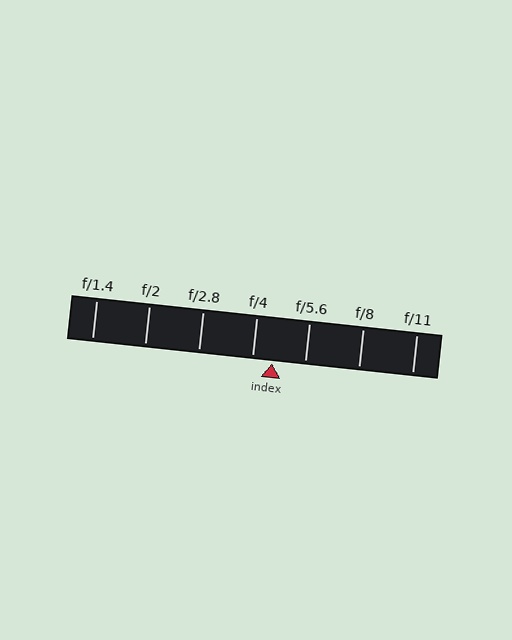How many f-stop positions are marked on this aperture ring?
There are 7 f-stop positions marked.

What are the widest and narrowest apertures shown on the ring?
The widest aperture shown is f/1.4 and the narrowest is f/11.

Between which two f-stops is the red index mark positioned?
The index mark is between f/4 and f/5.6.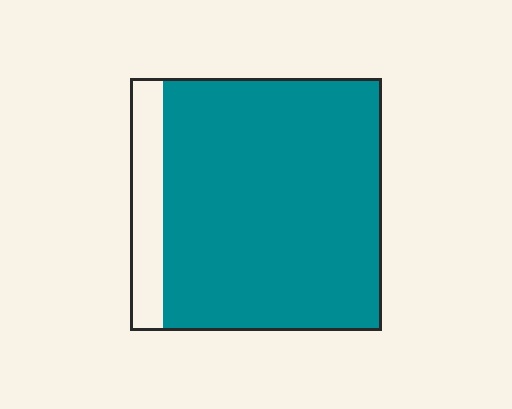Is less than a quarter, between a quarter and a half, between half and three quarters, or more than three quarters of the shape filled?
More than three quarters.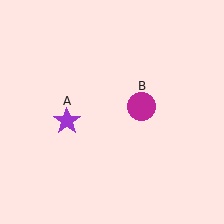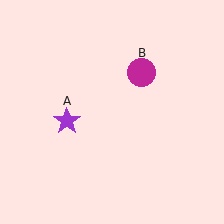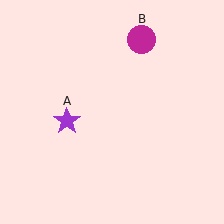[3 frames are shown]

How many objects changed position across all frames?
1 object changed position: magenta circle (object B).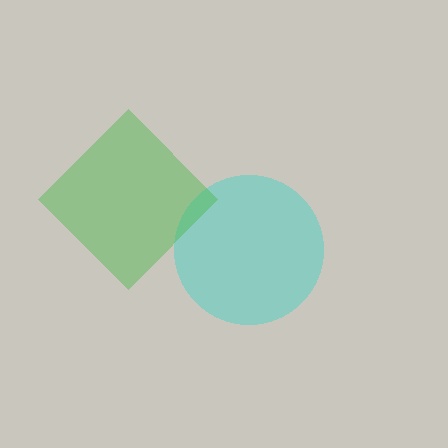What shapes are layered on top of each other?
The layered shapes are: a cyan circle, a green diamond.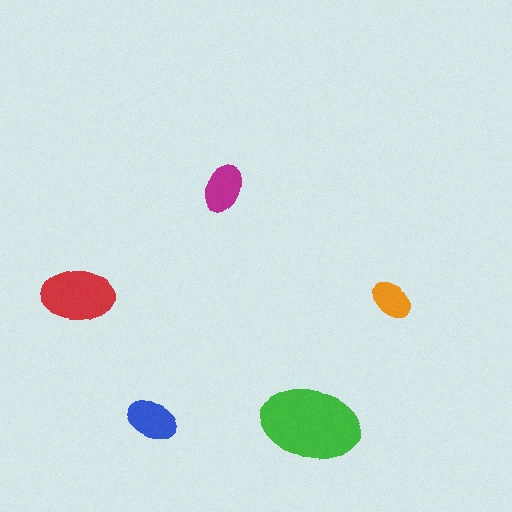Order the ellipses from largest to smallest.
the green one, the red one, the blue one, the magenta one, the orange one.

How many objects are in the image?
There are 5 objects in the image.